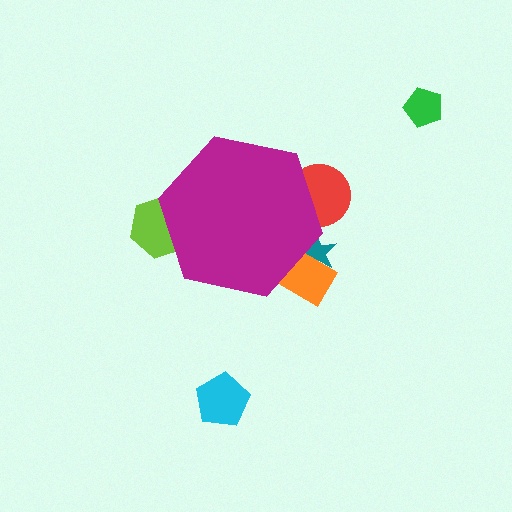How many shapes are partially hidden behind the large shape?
4 shapes are partially hidden.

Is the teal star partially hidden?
Yes, the teal star is partially hidden behind the magenta hexagon.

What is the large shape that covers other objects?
A magenta hexagon.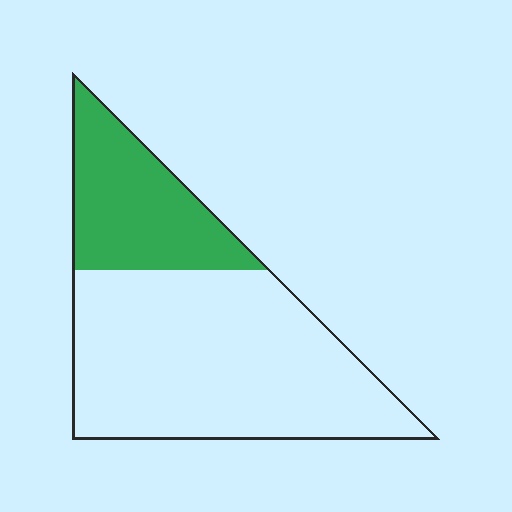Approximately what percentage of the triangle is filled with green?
Approximately 30%.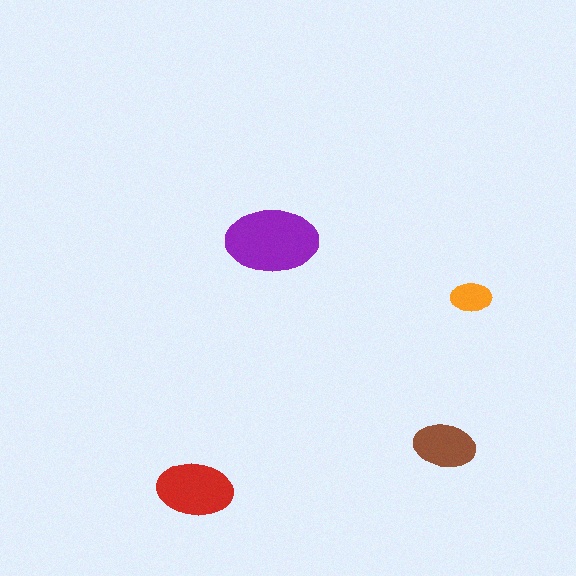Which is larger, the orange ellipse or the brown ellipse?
The brown one.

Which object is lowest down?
The red ellipse is bottommost.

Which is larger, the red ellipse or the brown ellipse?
The red one.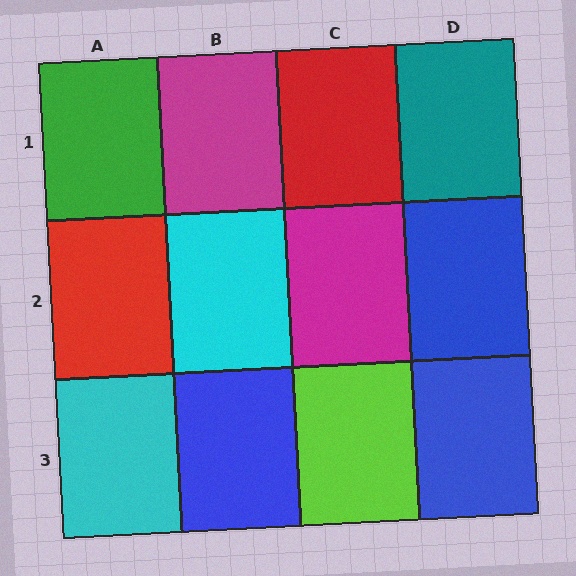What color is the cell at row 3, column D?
Blue.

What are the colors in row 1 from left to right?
Green, magenta, red, teal.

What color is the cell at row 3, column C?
Lime.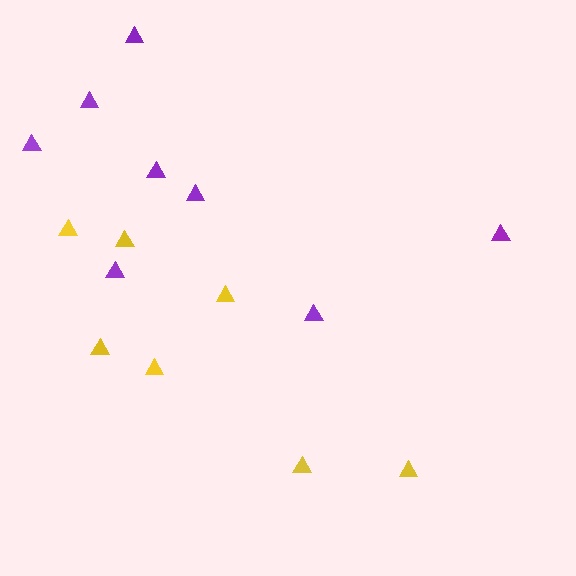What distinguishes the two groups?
There are 2 groups: one group of yellow triangles (7) and one group of purple triangles (8).